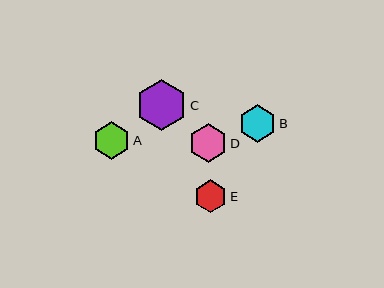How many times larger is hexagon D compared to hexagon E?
Hexagon D is approximately 1.2 times the size of hexagon E.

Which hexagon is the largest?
Hexagon C is the largest with a size of approximately 51 pixels.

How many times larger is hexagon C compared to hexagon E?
Hexagon C is approximately 1.6 times the size of hexagon E.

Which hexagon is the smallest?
Hexagon E is the smallest with a size of approximately 32 pixels.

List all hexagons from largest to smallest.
From largest to smallest: C, D, A, B, E.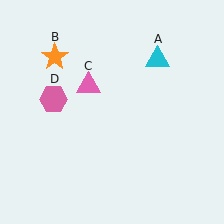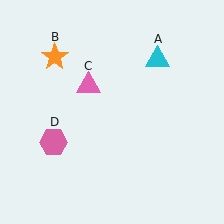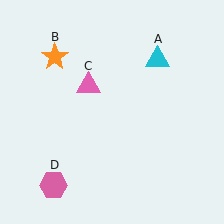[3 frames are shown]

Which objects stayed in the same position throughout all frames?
Cyan triangle (object A) and orange star (object B) and pink triangle (object C) remained stationary.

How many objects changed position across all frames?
1 object changed position: pink hexagon (object D).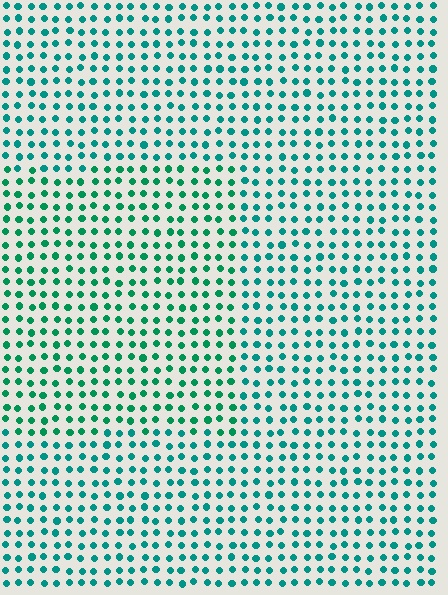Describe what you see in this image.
The image is filled with small teal elements in a uniform arrangement. A rectangle-shaped region is visible where the elements are tinted to a slightly different hue, forming a subtle color boundary.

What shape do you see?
I see a rectangle.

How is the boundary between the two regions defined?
The boundary is defined purely by a slight shift in hue (about 21 degrees). Spacing, size, and orientation are identical on both sides.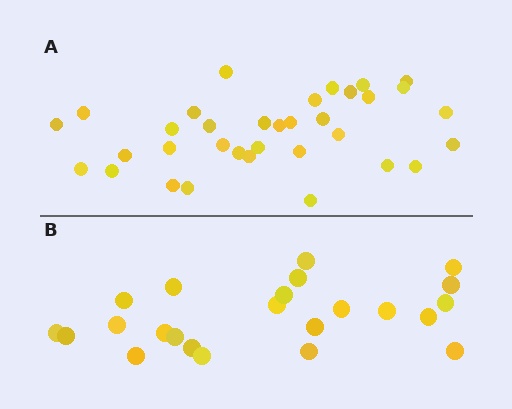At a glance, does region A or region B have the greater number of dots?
Region A (the top region) has more dots.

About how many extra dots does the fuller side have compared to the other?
Region A has roughly 12 or so more dots than region B.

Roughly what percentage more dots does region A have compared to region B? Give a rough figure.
About 50% more.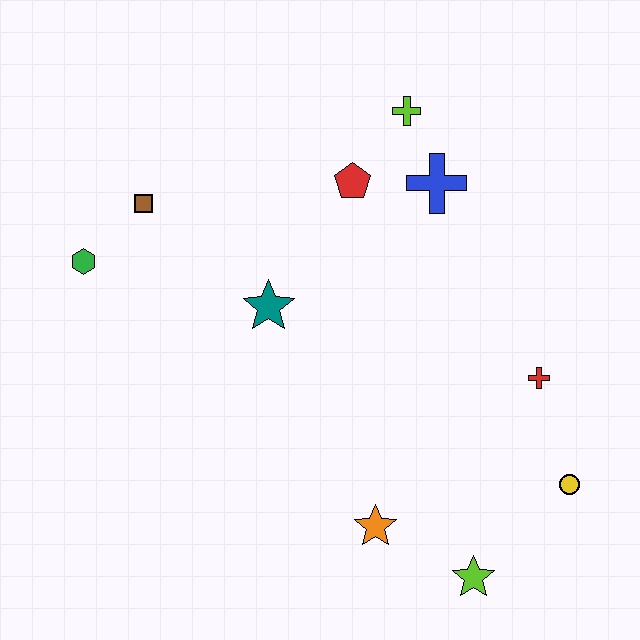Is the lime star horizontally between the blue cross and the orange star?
No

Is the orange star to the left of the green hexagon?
No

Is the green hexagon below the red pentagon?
Yes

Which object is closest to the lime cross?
The blue cross is closest to the lime cross.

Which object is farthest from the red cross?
The green hexagon is farthest from the red cross.